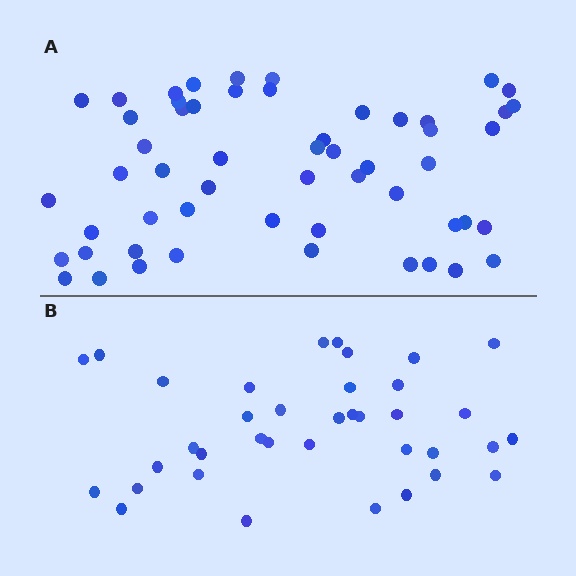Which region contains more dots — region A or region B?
Region A (the top region) has more dots.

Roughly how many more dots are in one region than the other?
Region A has approximately 20 more dots than region B.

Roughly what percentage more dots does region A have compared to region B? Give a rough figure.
About 50% more.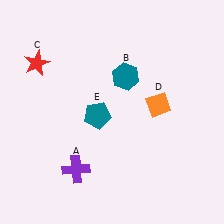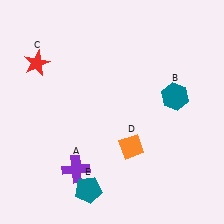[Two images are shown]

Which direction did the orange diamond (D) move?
The orange diamond (D) moved down.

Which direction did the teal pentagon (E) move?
The teal pentagon (E) moved down.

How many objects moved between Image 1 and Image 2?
3 objects moved between the two images.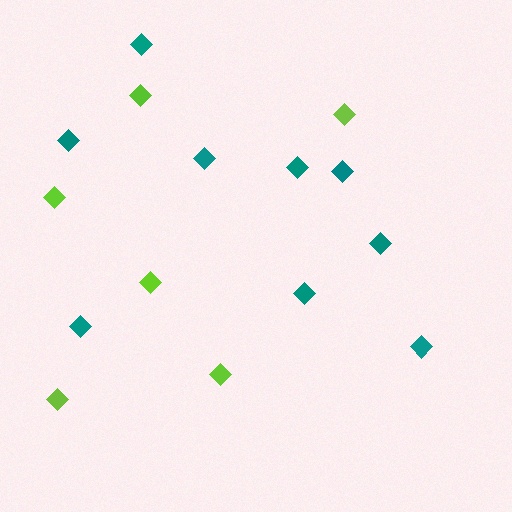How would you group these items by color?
There are 2 groups: one group of lime diamonds (6) and one group of teal diamonds (9).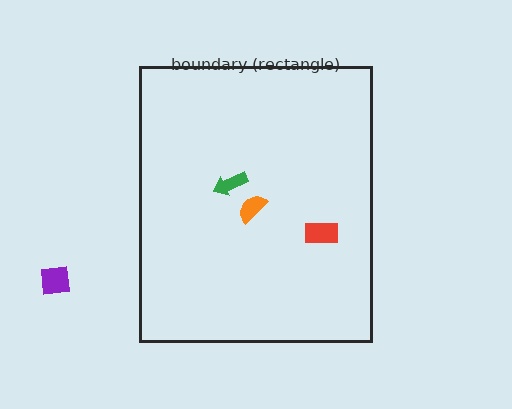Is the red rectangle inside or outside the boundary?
Inside.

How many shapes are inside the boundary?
3 inside, 1 outside.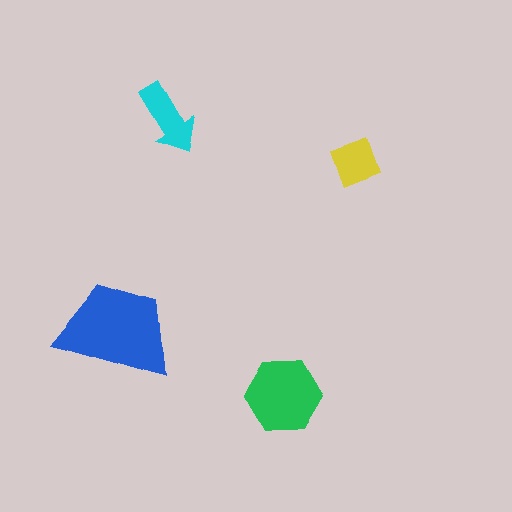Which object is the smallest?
The yellow square.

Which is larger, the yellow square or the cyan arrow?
The cyan arrow.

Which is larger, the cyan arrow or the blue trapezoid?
The blue trapezoid.